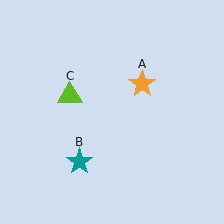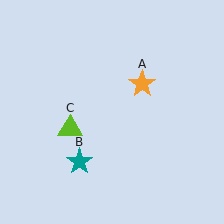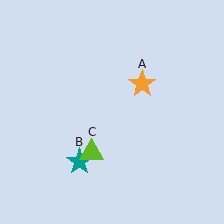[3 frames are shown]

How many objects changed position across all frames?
1 object changed position: lime triangle (object C).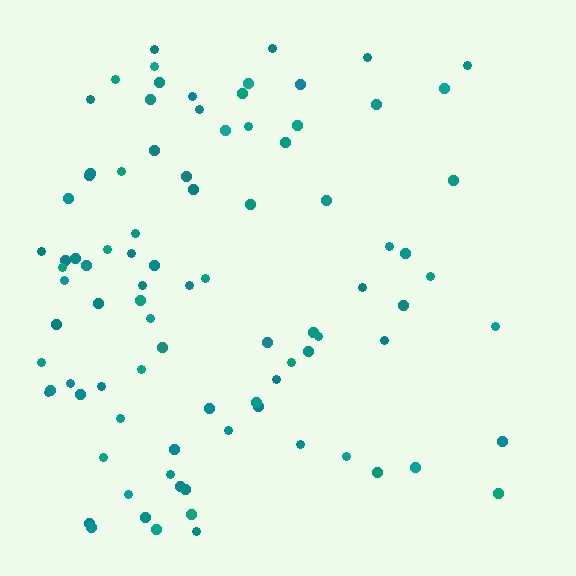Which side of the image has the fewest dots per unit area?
The right.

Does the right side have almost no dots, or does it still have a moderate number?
Still a moderate number, just noticeably fewer than the left.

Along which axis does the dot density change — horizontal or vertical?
Horizontal.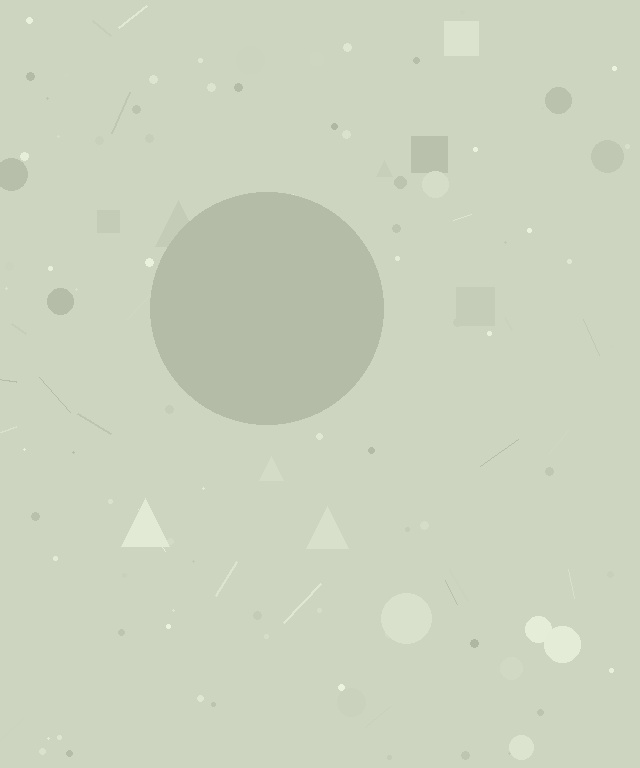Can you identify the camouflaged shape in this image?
The camouflaged shape is a circle.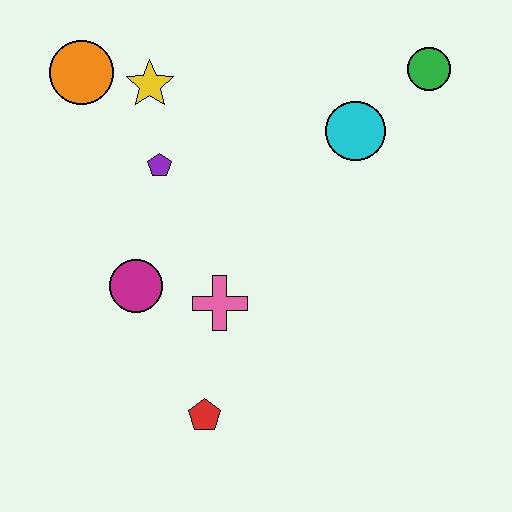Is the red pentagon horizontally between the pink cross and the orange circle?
Yes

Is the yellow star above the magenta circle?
Yes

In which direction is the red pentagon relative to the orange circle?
The red pentagon is below the orange circle.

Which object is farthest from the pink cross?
The green circle is farthest from the pink cross.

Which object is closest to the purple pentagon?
The yellow star is closest to the purple pentagon.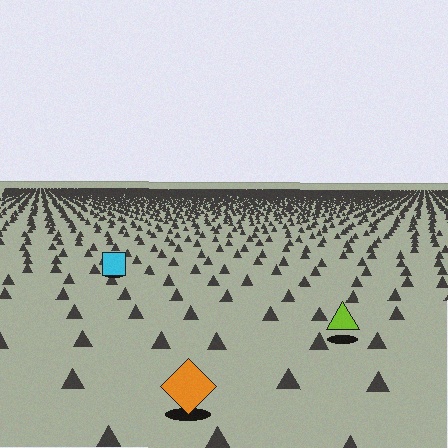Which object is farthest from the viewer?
The cyan square is farthest from the viewer. It appears smaller and the ground texture around it is denser.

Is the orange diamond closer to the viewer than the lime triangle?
Yes. The orange diamond is closer — you can tell from the texture gradient: the ground texture is coarser near it.